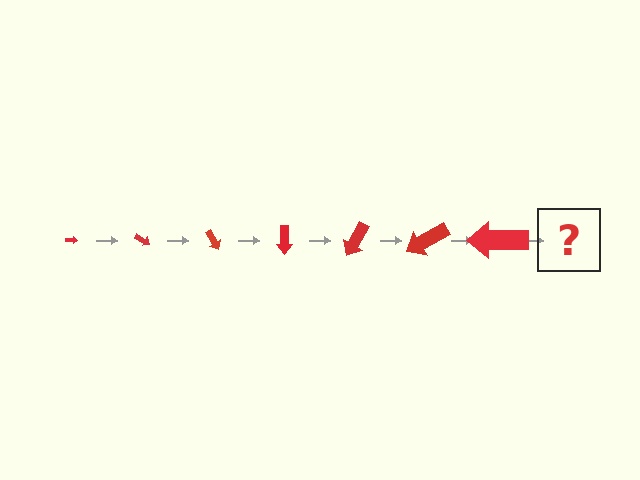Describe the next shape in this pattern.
It should be an arrow, larger than the previous one and rotated 210 degrees from the start.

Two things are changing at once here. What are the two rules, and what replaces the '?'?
The two rules are that the arrow grows larger each step and it rotates 30 degrees each step. The '?' should be an arrow, larger than the previous one and rotated 210 degrees from the start.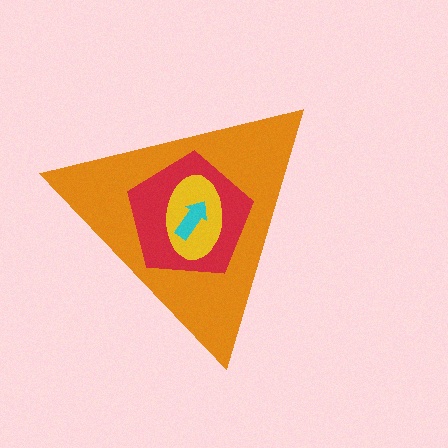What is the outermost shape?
The orange triangle.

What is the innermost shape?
The cyan arrow.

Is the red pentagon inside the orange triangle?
Yes.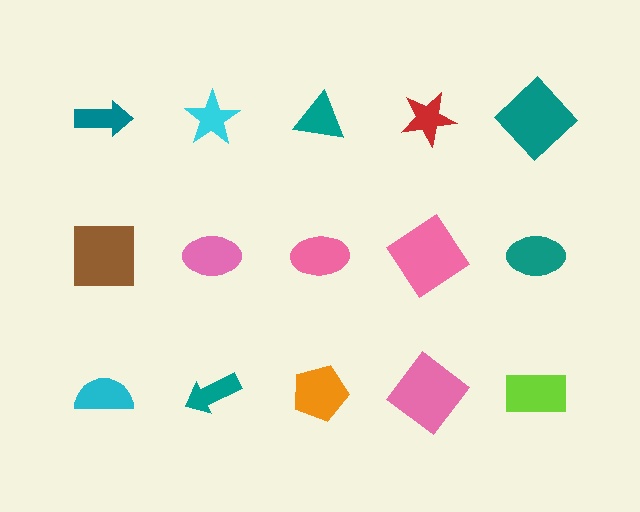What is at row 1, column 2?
A cyan star.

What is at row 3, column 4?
A pink diamond.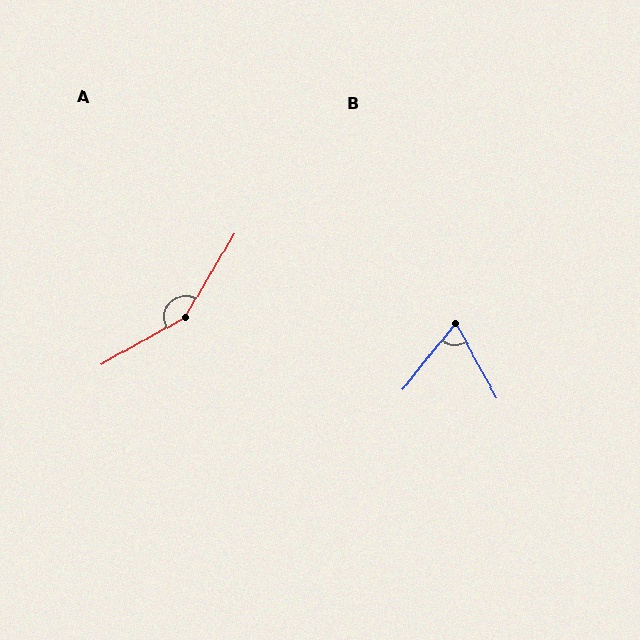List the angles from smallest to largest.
B (67°), A (150°).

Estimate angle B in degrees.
Approximately 67 degrees.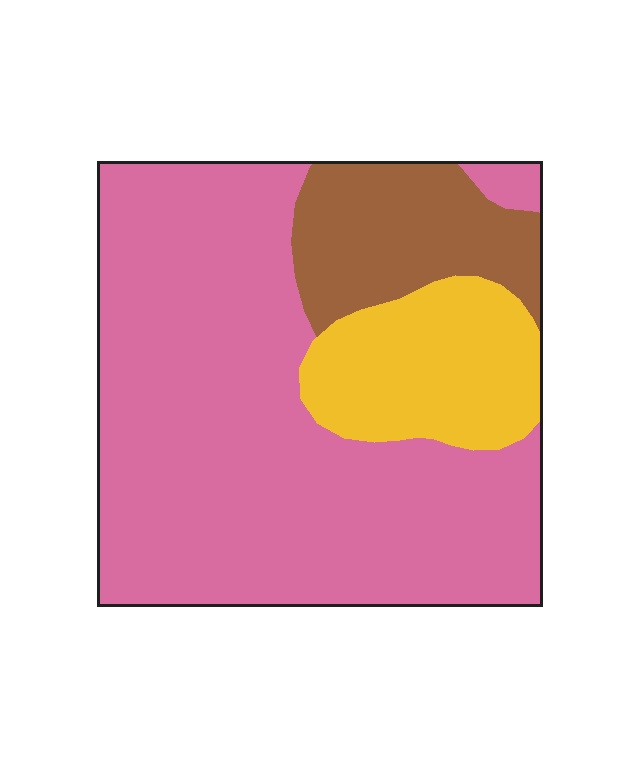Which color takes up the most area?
Pink, at roughly 70%.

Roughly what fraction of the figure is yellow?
Yellow covers around 15% of the figure.